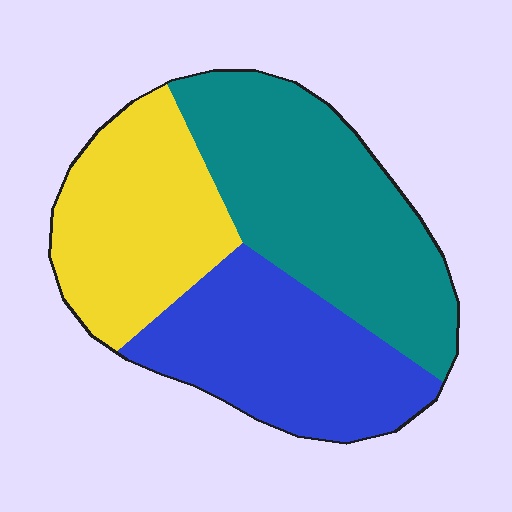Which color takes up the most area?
Teal, at roughly 40%.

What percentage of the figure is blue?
Blue covers around 30% of the figure.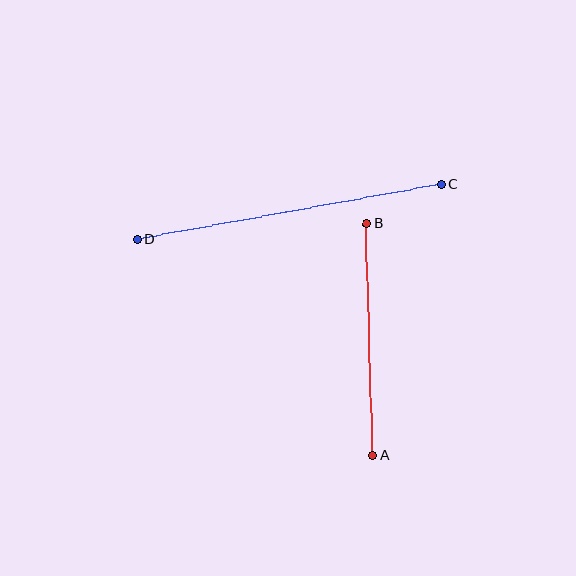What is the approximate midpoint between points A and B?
The midpoint is at approximately (370, 340) pixels.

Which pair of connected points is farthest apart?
Points C and D are farthest apart.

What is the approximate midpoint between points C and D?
The midpoint is at approximately (289, 212) pixels.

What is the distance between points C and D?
The distance is approximately 309 pixels.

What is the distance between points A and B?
The distance is approximately 232 pixels.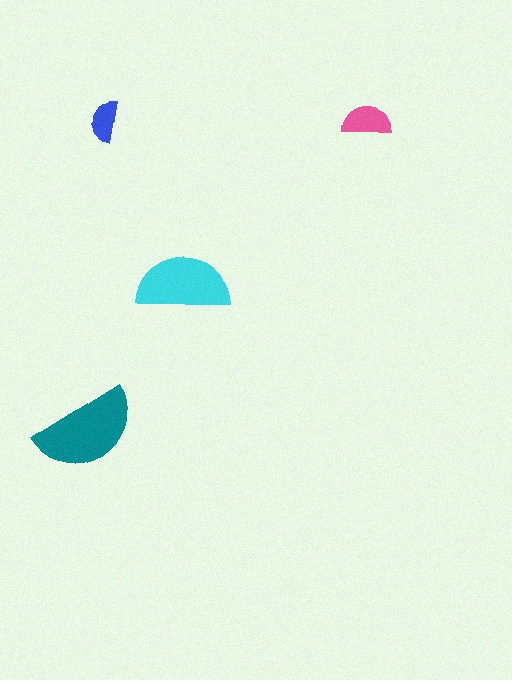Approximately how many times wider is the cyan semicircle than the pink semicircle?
About 2 times wider.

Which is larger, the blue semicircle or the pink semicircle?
The pink one.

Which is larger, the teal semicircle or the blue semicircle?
The teal one.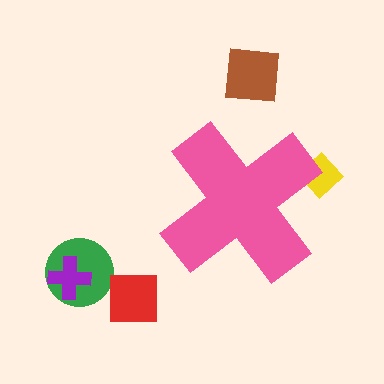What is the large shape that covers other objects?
A pink cross.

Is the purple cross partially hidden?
No, the purple cross is fully visible.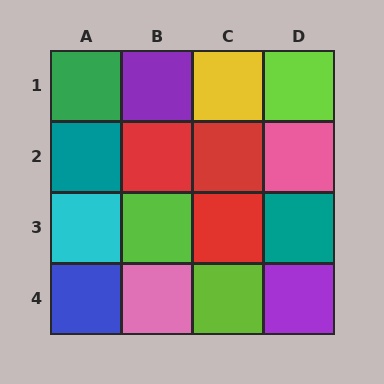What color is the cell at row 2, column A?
Teal.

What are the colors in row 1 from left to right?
Green, purple, yellow, lime.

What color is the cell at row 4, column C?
Lime.